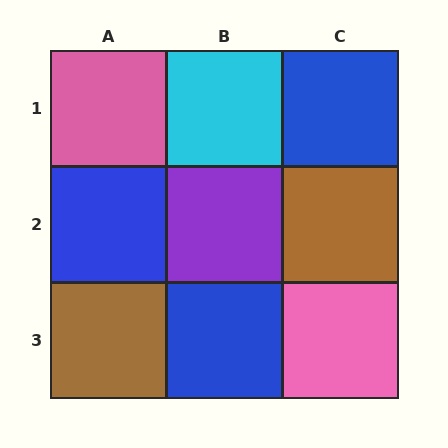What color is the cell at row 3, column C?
Pink.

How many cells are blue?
3 cells are blue.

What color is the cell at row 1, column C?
Blue.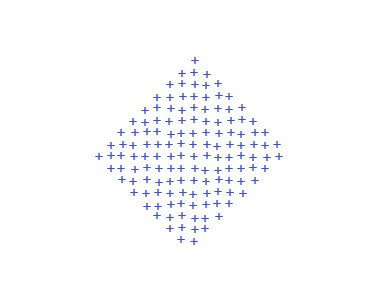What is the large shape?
The large shape is a diamond.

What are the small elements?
The small elements are plus signs.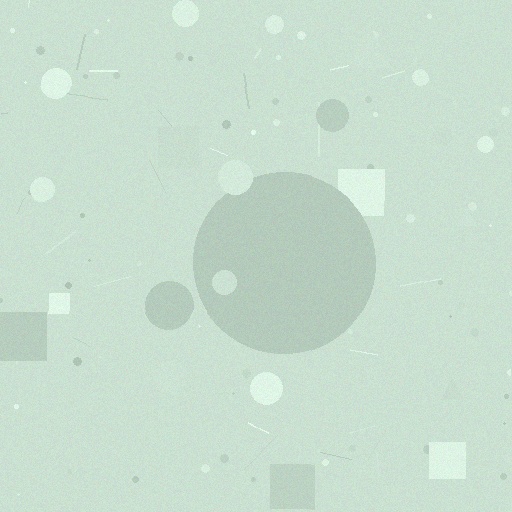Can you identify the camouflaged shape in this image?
The camouflaged shape is a circle.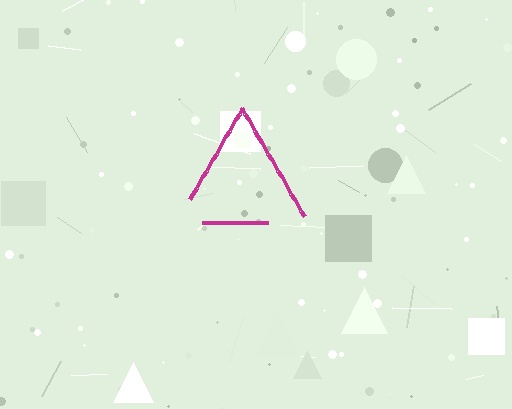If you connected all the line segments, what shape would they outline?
They would outline a triangle.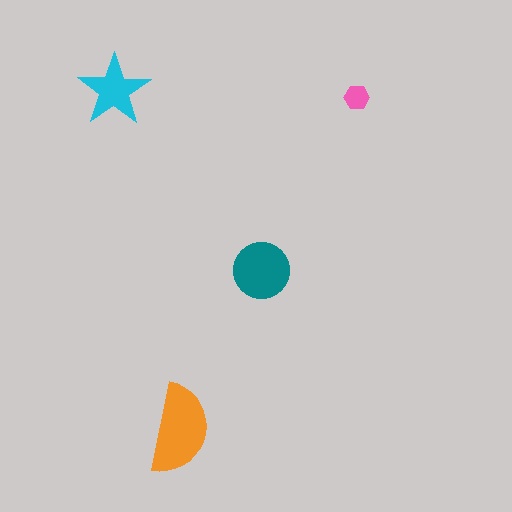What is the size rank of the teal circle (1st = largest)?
2nd.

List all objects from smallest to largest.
The pink hexagon, the cyan star, the teal circle, the orange semicircle.